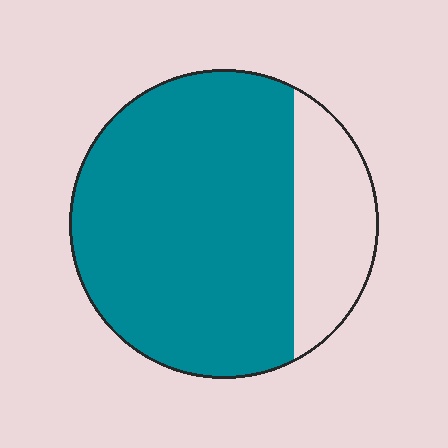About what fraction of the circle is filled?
About four fifths (4/5).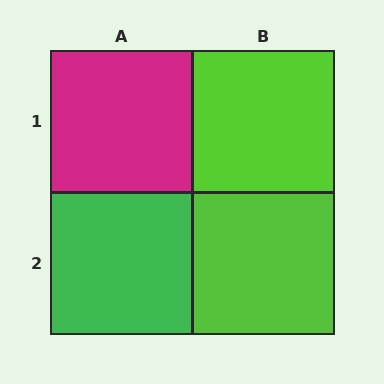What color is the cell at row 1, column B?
Lime.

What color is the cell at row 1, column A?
Magenta.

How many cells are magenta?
1 cell is magenta.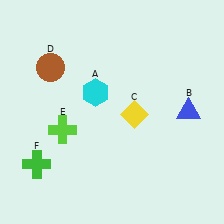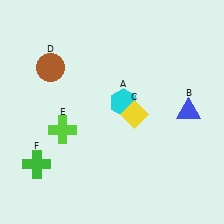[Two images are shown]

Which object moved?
The cyan hexagon (A) moved right.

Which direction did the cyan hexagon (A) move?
The cyan hexagon (A) moved right.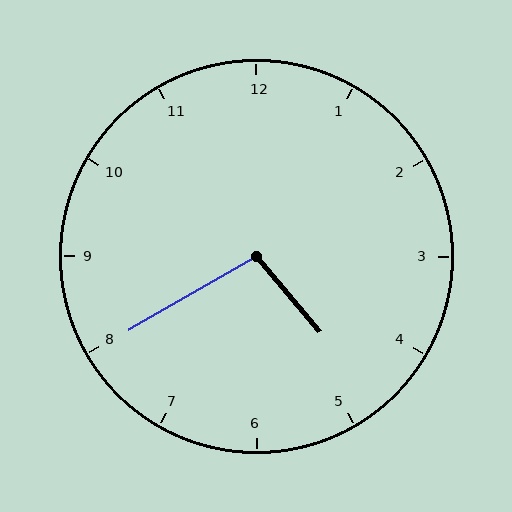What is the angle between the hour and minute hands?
Approximately 100 degrees.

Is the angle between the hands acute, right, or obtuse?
It is obtuse.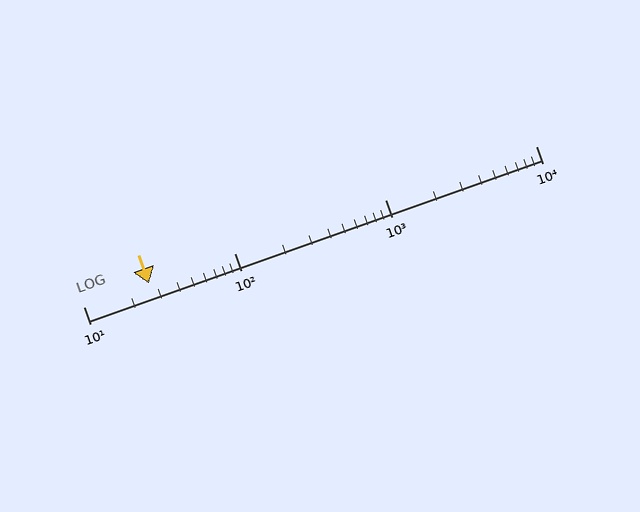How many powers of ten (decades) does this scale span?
The scale spans 3 decades, from 10 to 10000.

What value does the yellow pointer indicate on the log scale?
The pointer indicates approximately 27.